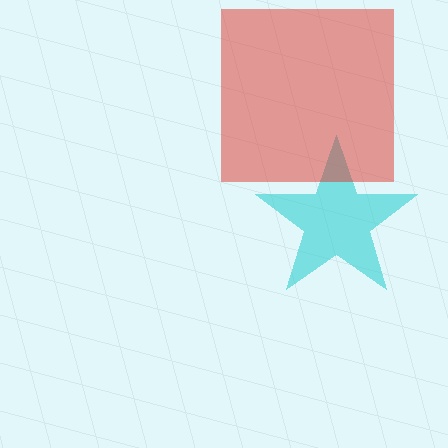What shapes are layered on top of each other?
The layered shapes are: a cyan star, a red square.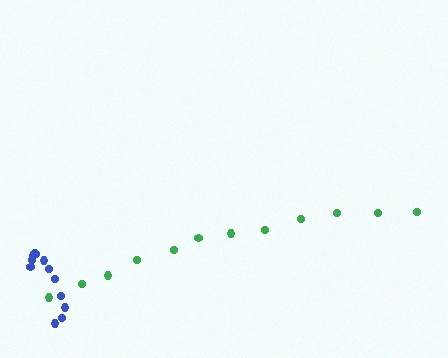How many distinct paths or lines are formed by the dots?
There are 2 distinct paths.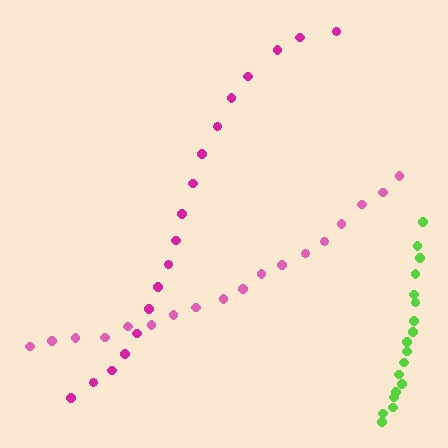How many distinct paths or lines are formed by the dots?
There are 3 distinct paths.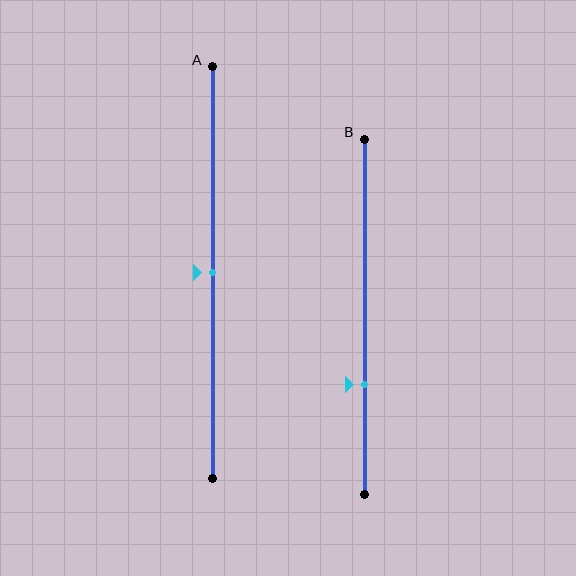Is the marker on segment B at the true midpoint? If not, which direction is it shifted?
No, the marker on segment B is shifted downward by about 19% of the segment length.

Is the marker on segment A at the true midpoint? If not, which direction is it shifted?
Yes, the marker on segment A is at the true midpoint.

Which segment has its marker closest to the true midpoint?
Segment A has its marker closest to the true midpoint.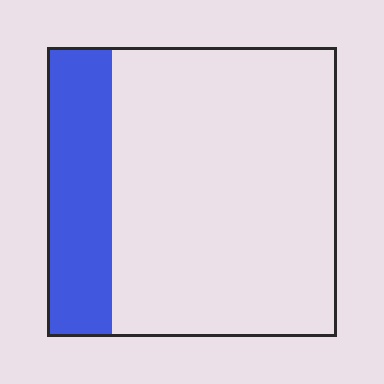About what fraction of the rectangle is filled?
About one fifth (1/5).